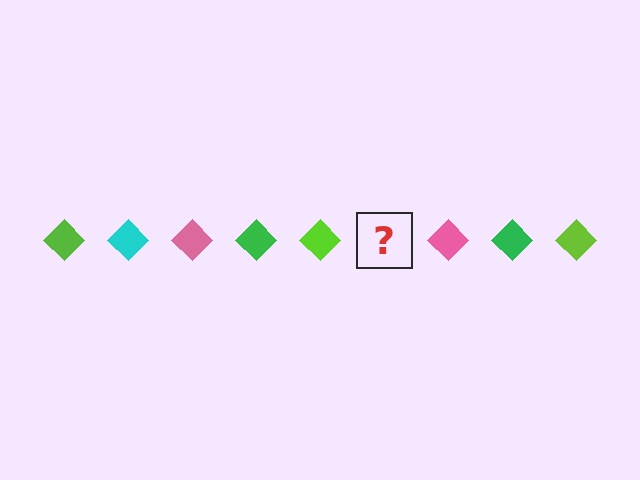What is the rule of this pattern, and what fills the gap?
The rule is that the pattern cycles through lime, cyan, pink, green diamonds. The gap should be filled with a cyan diamond.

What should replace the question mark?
The question mark should be replaced with a cyan diamond.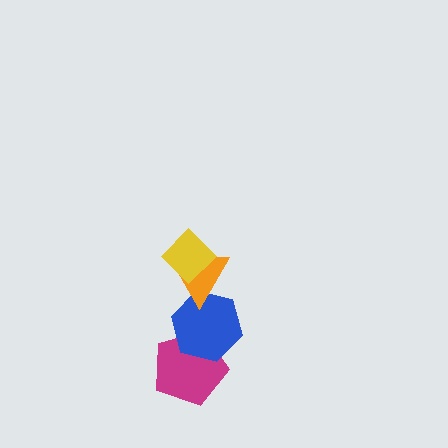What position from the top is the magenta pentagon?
The magenta pentagon is 4th from the top.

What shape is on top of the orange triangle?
The yellow diamond is on top of the orange triangle.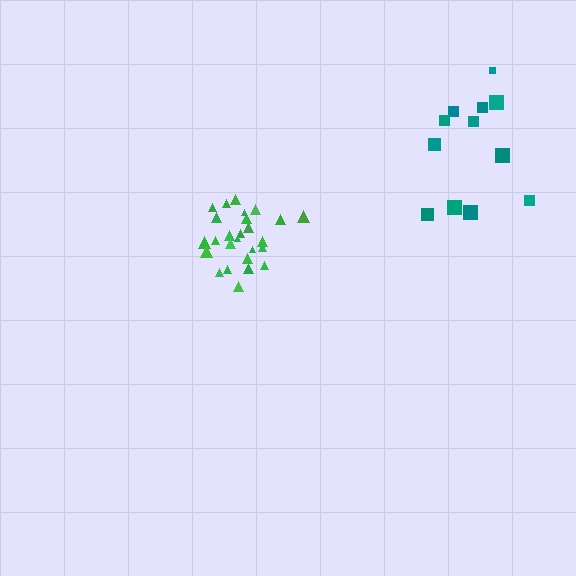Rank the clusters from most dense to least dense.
green, teal.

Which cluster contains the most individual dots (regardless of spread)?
Green (26).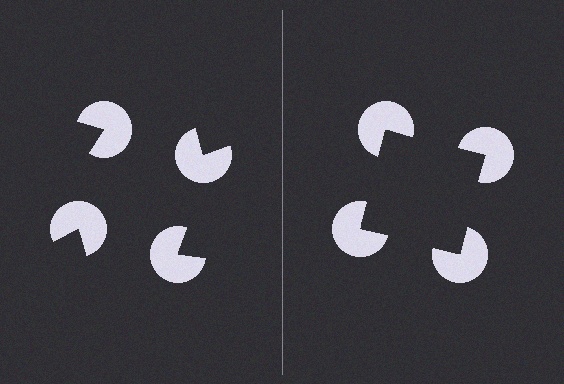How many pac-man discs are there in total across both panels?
8 — 4 on each side.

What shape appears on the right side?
An illusory square.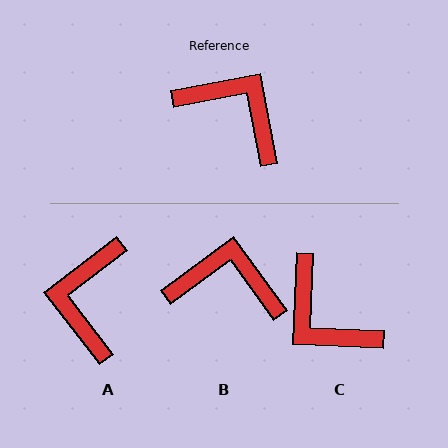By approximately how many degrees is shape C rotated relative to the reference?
Approximately 167 degrees counter-clockwise.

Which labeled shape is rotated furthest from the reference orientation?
C, about 167 degrees away.